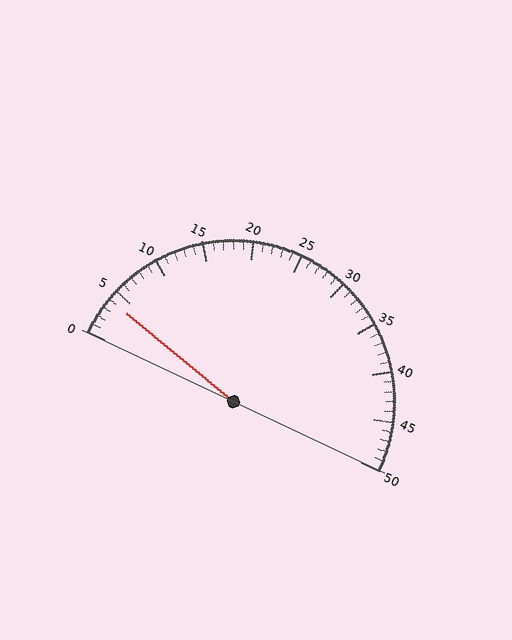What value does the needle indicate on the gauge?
The needle indicates approximately 4.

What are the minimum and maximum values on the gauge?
The gauge ranges from 0 to 50.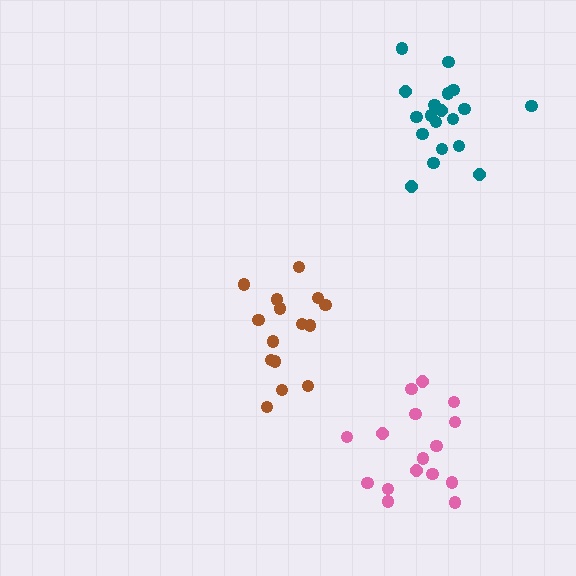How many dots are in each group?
Group 1: 19 dots, Group 2: 15 dots, Group 3: 16 dots (50 total).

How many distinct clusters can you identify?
There are 3 distinct clusters.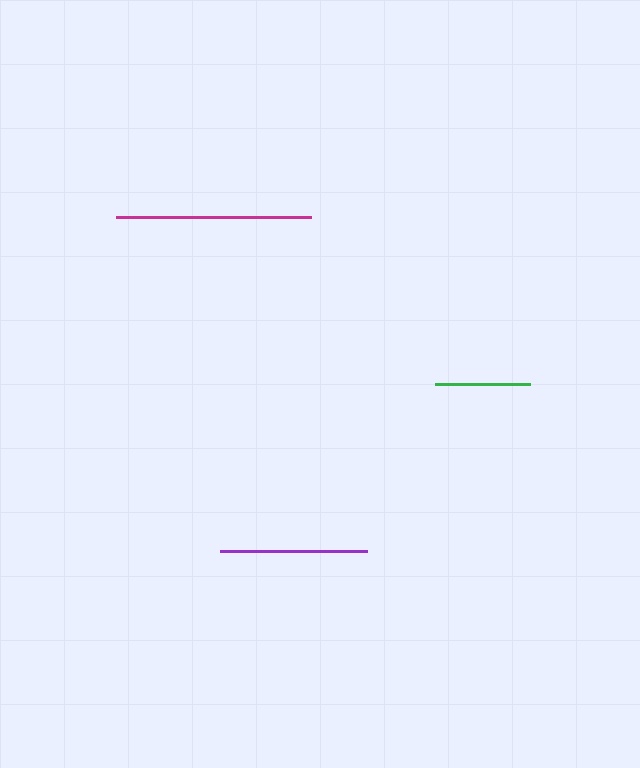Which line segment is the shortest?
The green line is the shortest at approximately 95 pixels.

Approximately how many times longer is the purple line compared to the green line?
The purple line is approximately 1.6 times the length of the green line.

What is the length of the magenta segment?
The magenta segment is approximately 195 pixels long.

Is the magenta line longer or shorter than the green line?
The magenta line is longer than the green line.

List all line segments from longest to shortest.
From longest to shortest: magenta, purple, green.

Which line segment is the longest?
The magenta line is the longest at approximately 195 pixels.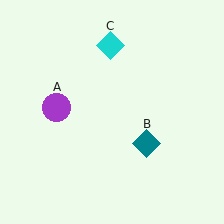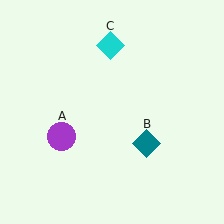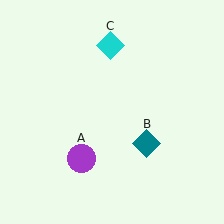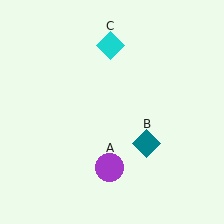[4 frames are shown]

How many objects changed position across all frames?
1 object changed position: purple circle (object A).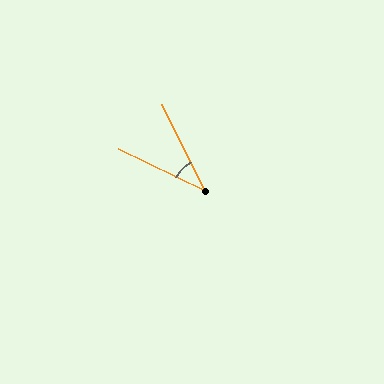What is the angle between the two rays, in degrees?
Approximately 38 degrees.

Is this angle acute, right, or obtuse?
It is acute.